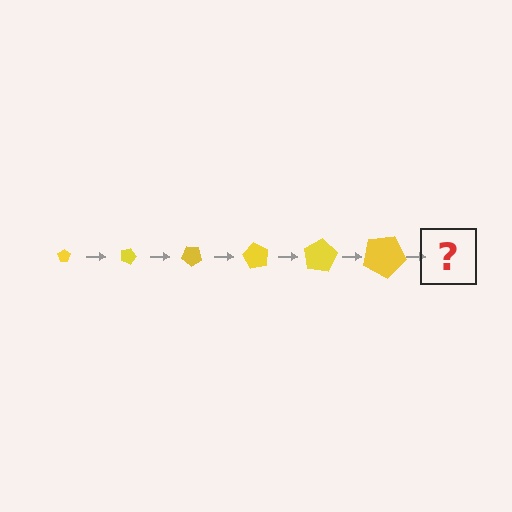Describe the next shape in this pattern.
It should be a pentagon, larger than the previous one and rotated 120 degrees from the start.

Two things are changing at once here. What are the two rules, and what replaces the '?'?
The two rules are that the pentagon grows larger each step and it rotates 20 degrees each step. The '?' should be a pentagon, larger than the previous one and rotated 120 degrees from the start.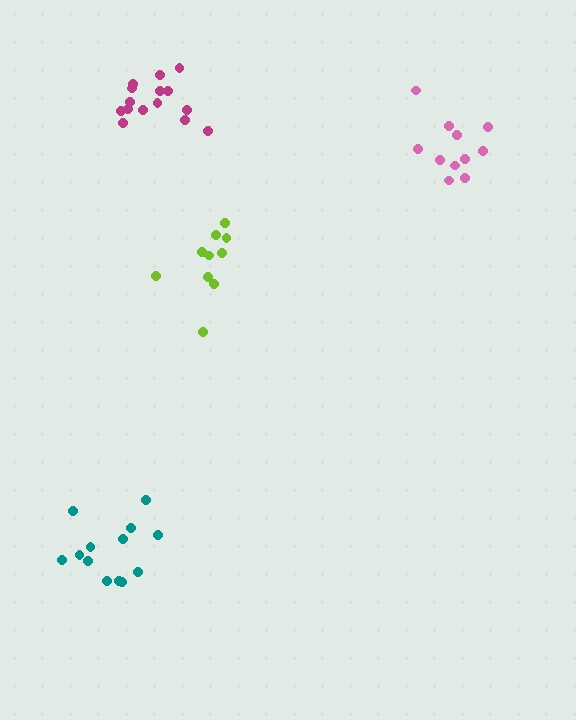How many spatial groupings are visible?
There are 4 spatial groupings.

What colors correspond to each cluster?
The clusters are colored: lime, magenta, teal, pink.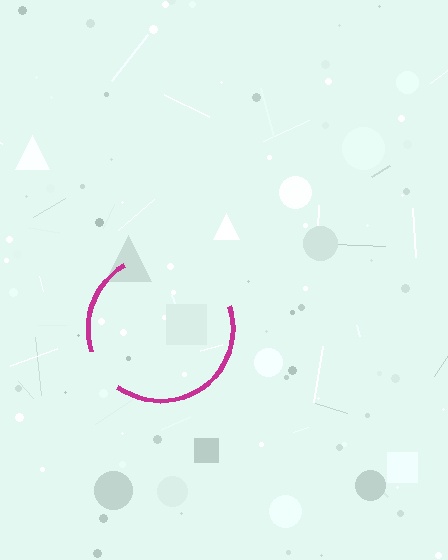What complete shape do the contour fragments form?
The contour fragments form a circle.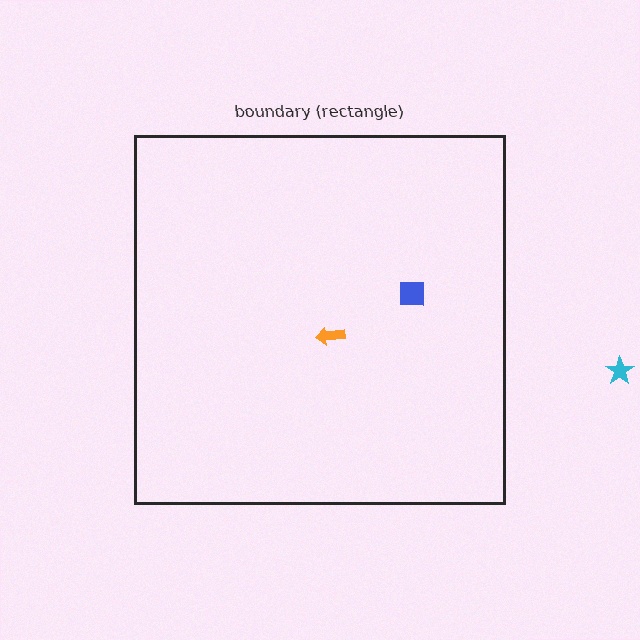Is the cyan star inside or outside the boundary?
Outside.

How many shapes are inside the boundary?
2 inside, 1 outside.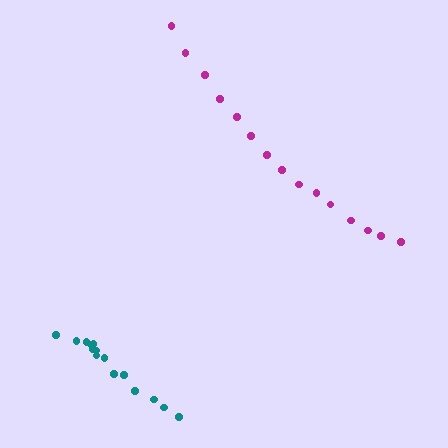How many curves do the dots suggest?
There are 2 distinct paths.